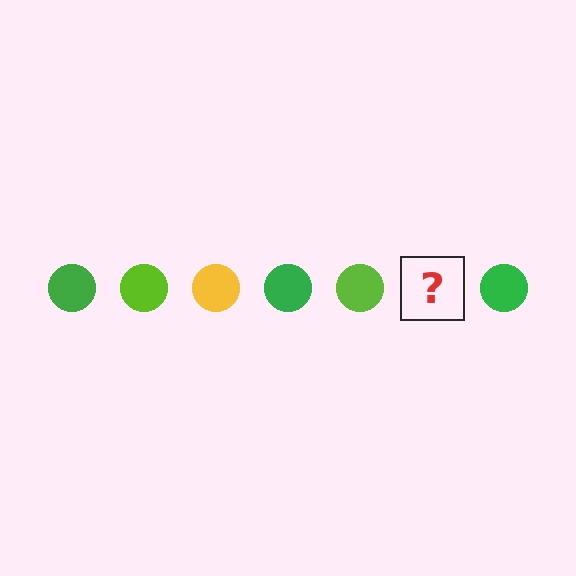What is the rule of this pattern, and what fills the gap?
The rule is that the pattern cycles through green, lime, yellow circles. The gap should be filled with a yellow circle.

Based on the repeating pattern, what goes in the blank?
The blank should be a yellow circle.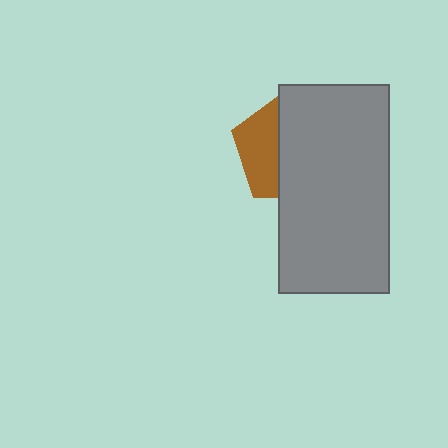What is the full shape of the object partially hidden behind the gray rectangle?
The partially hidden object is a brown pentagon.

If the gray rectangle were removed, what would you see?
You would see the complete brown pentagon.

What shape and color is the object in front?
The object in front is a gray rectangle.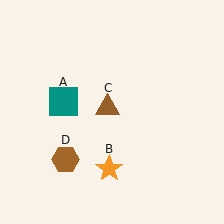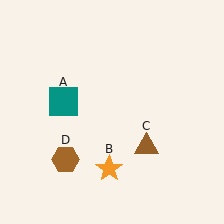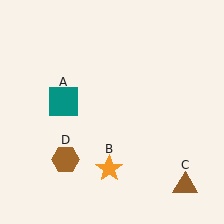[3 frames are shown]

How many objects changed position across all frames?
1 object changed position: brown triangle (object C).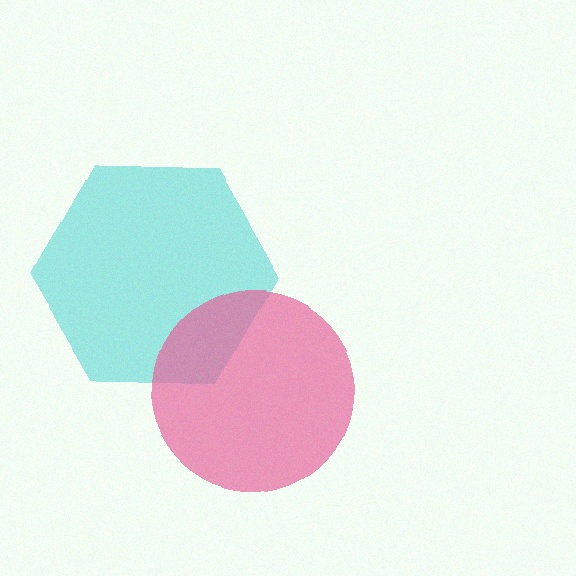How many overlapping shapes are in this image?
There are 2 overlapping shapes in the image.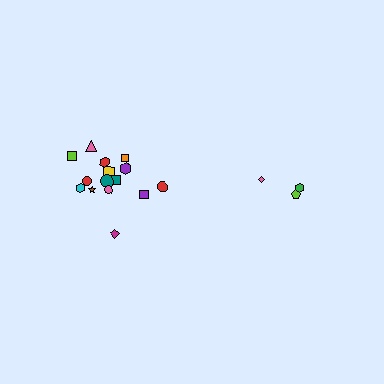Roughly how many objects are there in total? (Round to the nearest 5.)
Roughly 20 objects in total.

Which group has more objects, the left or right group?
The left group.